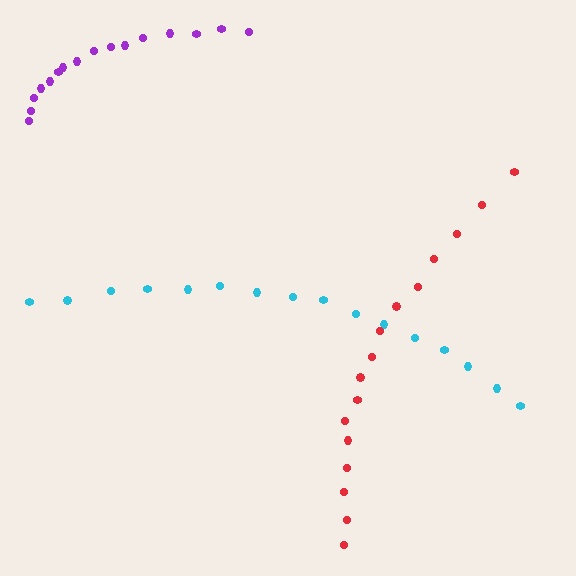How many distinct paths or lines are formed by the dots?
There are 3 distinct paths.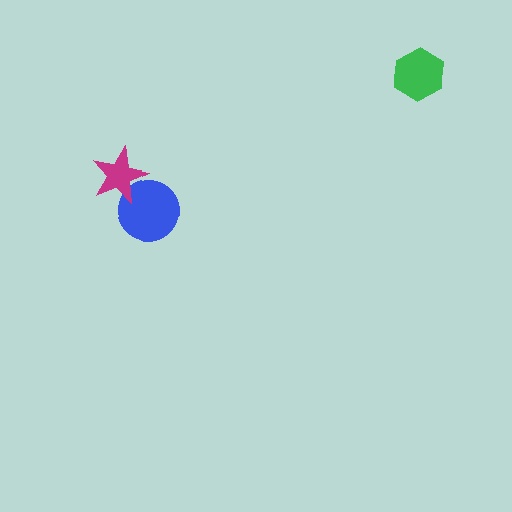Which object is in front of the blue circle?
The magenta star is in front of the blue circle.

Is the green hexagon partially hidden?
No, no other shape covers it.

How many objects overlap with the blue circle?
1 object overlaps with the blue circle.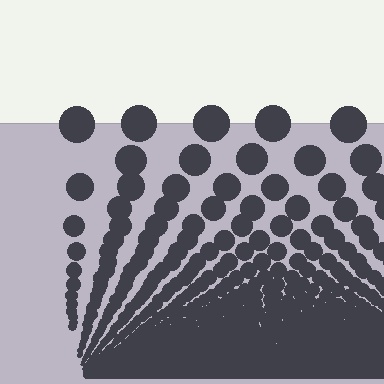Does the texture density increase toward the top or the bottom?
Density increases toward the bottom.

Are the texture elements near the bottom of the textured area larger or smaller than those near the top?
Smaller. The gradient is inverted — elements near the bottom are smaller and denser.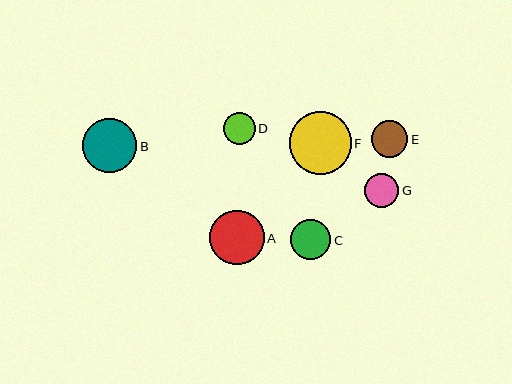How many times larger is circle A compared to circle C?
Circle A is approximately 1.4 times the size of circle C.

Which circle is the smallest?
Circle D is the smallest with a size of approximately 32 pixels.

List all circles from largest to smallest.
From largest to smallest: F, A, B, C, E, G, D.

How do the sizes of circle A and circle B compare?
Circle A and circle B are approximately the same size.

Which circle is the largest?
Circle F is the largest with a size of approximately 62 pixels.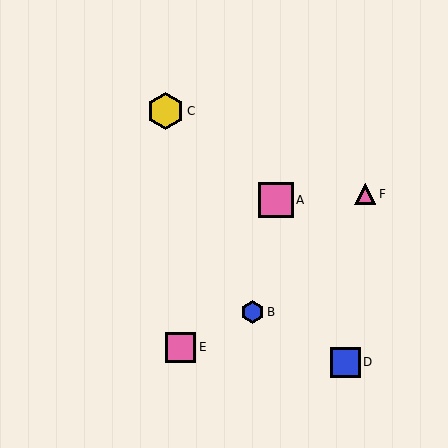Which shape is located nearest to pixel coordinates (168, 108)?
The yellow hexagon (labeled C) at (165, 111) is nearest to that location.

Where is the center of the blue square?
The center of the blue square is at (345, 362).